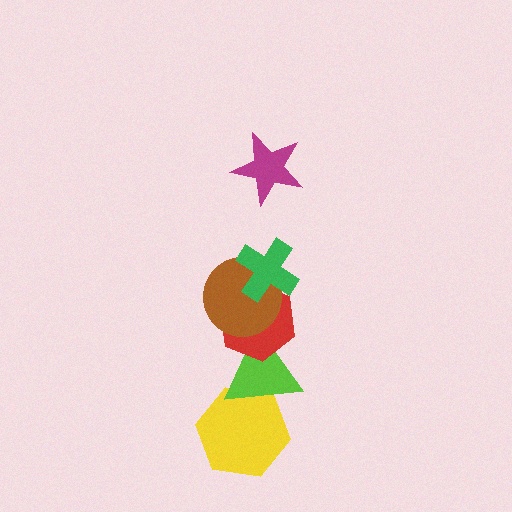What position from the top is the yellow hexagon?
The yellow hexagon is 6th from the top.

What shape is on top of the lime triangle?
The red hexagon is on top of the lime triangle.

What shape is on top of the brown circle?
The green cross is on top of the brown circle.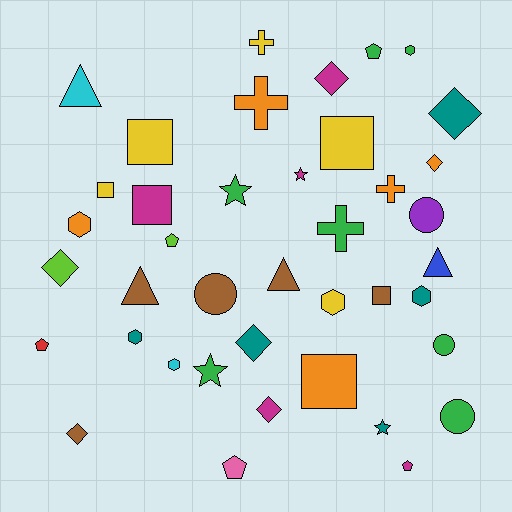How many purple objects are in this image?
There is 1 purple object.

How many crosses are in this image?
There are 4 crosses.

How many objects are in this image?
There are 40 objects.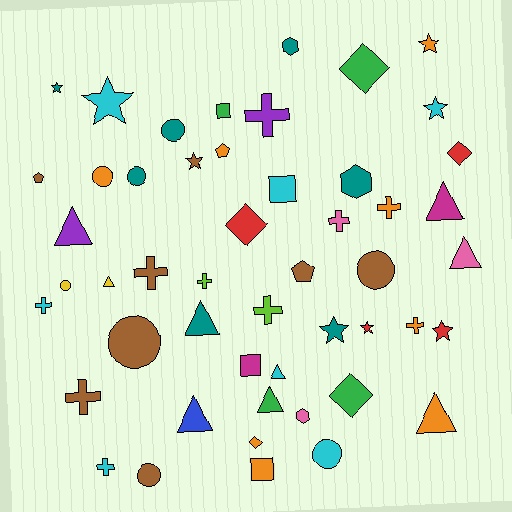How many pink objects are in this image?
There are 3 pink objects.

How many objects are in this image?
There are 50 objects.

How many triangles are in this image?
There are 9 triangles.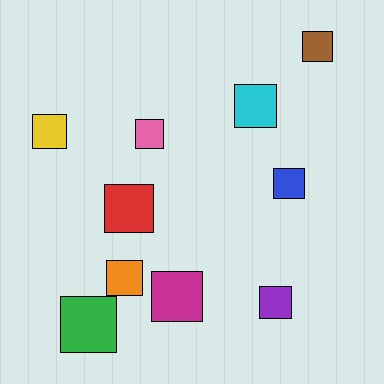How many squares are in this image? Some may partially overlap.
There are 10 squares.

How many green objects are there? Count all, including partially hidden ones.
There is 1 green object.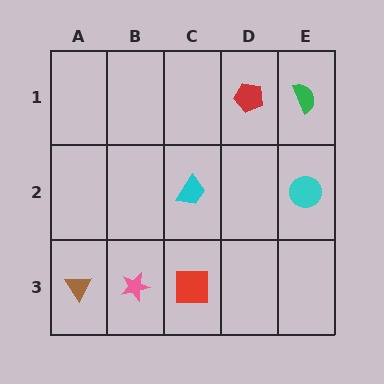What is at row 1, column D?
A red pentagon.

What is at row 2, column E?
A cyan circle.